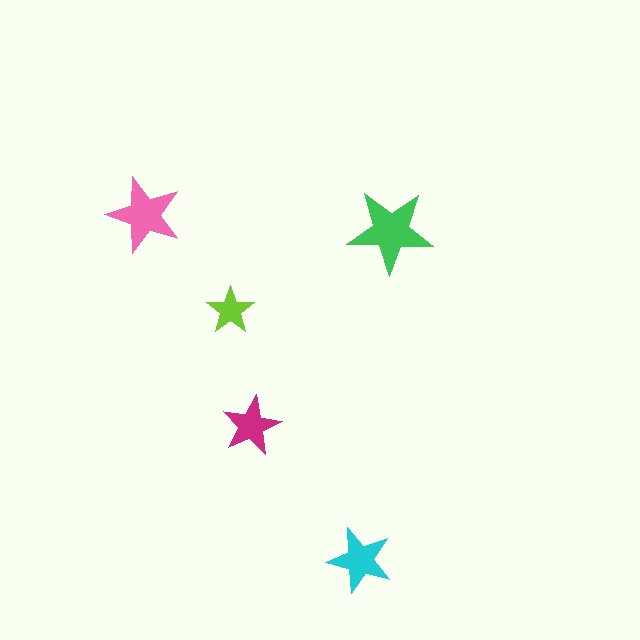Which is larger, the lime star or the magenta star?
The magenta one.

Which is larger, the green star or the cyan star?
The green one.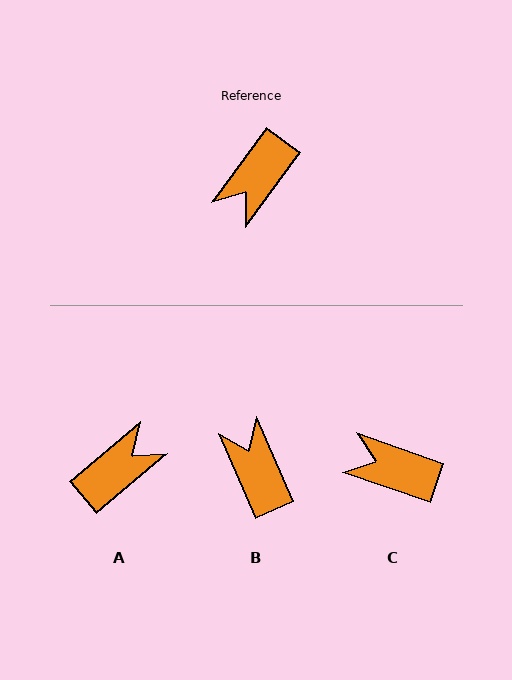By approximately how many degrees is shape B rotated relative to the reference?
Approximately 120 degrees clockwise.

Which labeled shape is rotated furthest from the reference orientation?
A, about 166 degrees away.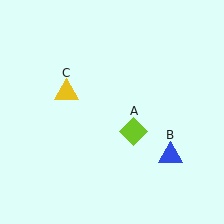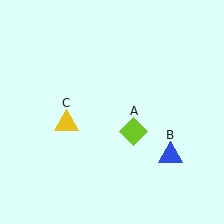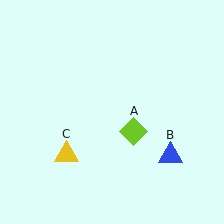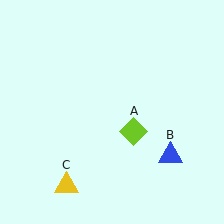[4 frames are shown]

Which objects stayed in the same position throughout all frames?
Lime diamond (object A) and blue triangle (object B) remained stationary.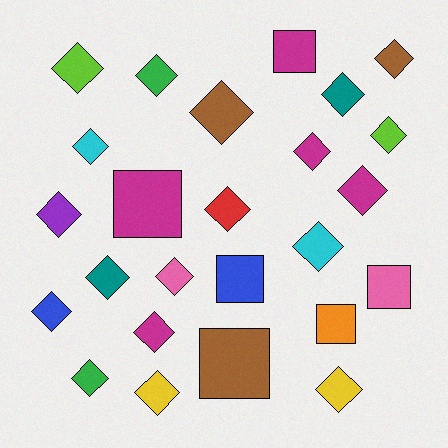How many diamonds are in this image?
There are 19 diamonds.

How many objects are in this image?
There are 25 objects.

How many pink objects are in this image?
There are 2 pink objects.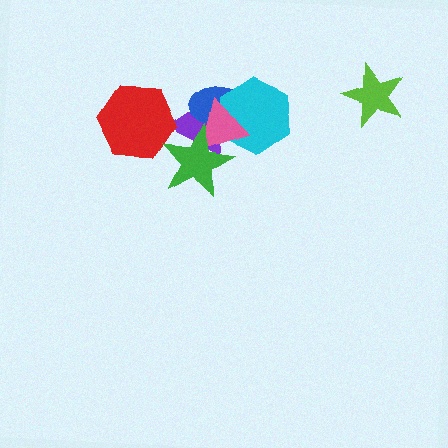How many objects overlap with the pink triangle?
4 objects overlap with the pink triangle.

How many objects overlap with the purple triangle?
5 objects overlap with the purple triangle.